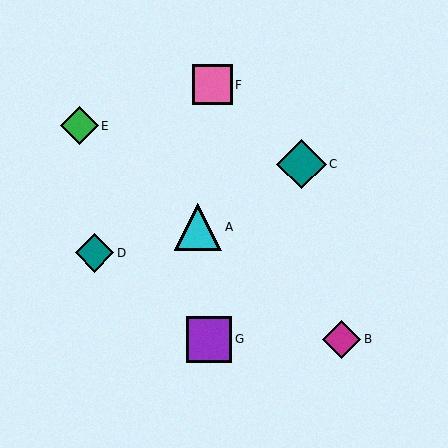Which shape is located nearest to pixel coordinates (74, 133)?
The green diamond (labeled E) at (79, 126) is nearest to that location.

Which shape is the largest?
The teal diamond (labeled C) is the largest.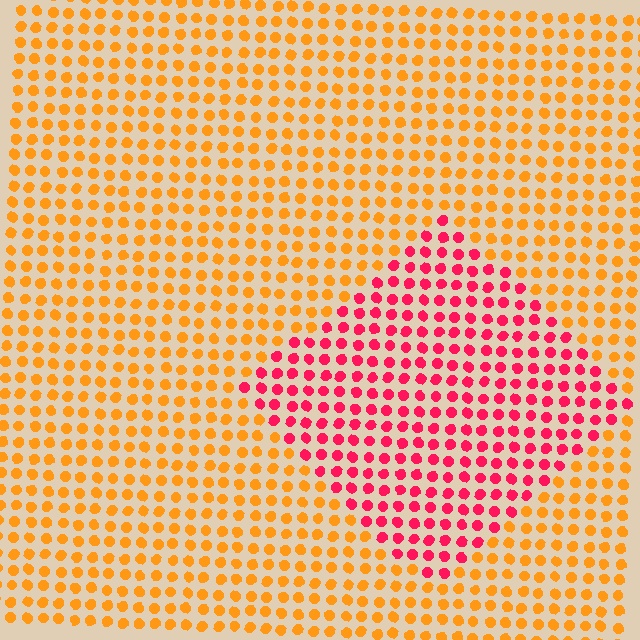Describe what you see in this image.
The image is filled with small orange elements in a uniform arrangement. A diamond-shaped region is visible where the elements are tinted to a slightly different hue, forming a subtle color boundary.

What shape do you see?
I see a diamond.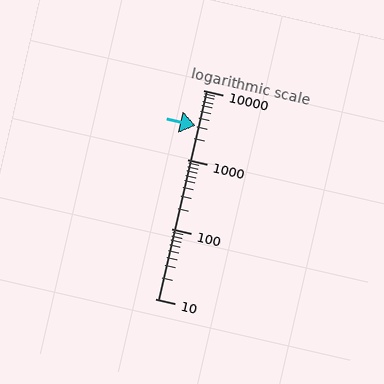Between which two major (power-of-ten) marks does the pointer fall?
The pointer is between 1000 and 10000.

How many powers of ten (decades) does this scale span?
The scale spans 3 decades, from 10 to 10000.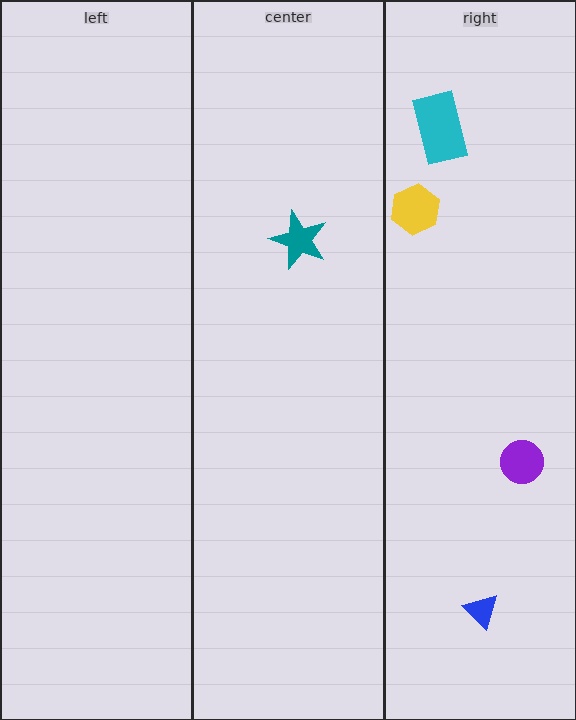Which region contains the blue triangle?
The right region.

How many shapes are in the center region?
1.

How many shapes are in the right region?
4.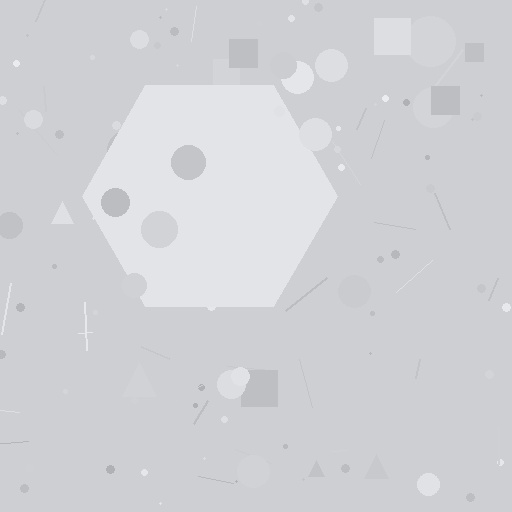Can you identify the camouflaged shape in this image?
The camouflaged shape is a hexagon.